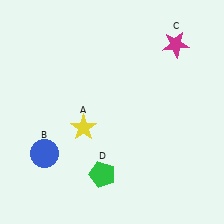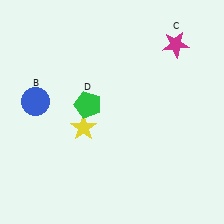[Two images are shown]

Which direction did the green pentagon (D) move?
The green pentagon (D) moved up.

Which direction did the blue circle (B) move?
The blue circle (B) moved up.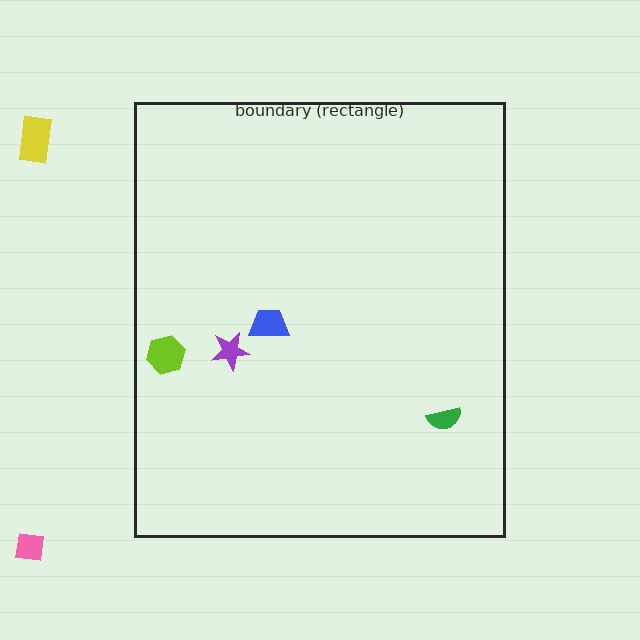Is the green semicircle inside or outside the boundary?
Inside.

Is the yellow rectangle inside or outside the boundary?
Outside.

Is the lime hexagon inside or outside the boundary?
Inside.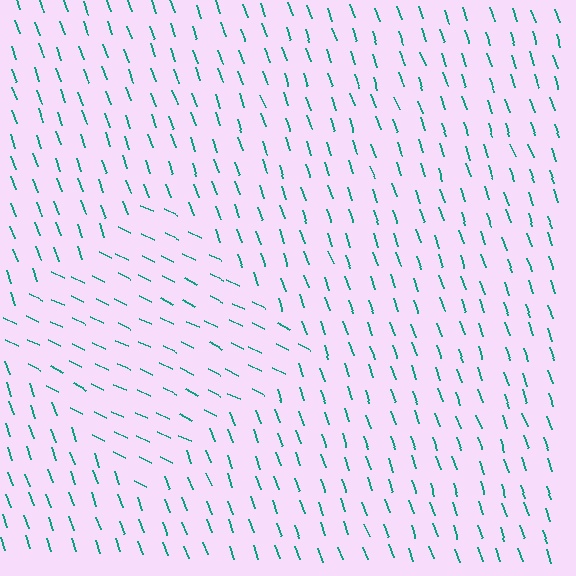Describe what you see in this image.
The image is filled with small teal line segments. A diamond region in the image has lines oriented differently from the surrounding lines, creating a visible texture boundary.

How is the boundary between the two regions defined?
The boundary is defined purely by a change in line orientation (approximately 45 degrees difference). All lines are the same color and thickness.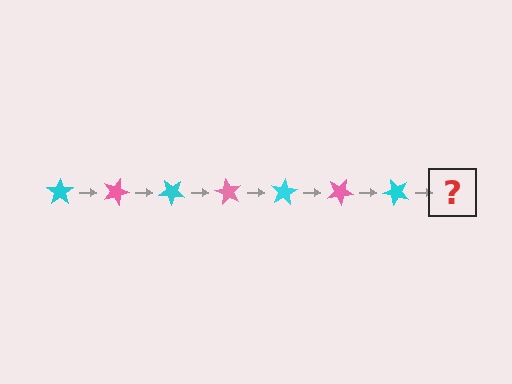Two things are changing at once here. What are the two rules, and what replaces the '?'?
The two rules are that it rotates 20 degrees each step and the color cycles through cyan and pink. The '?' should be a pink star, rotated 140 degrees from the start.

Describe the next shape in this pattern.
It should be a pink star, rotated 140 degrees from the start.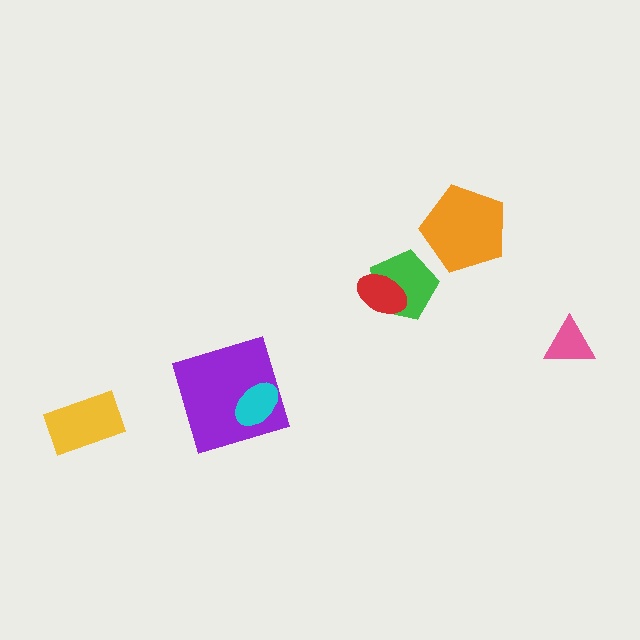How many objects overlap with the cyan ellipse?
1 object overlaps with the cyan ellipse.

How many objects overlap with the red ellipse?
1 object overlaps with the red ellipse.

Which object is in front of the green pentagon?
The red ellipse is in front of the green pentagon.